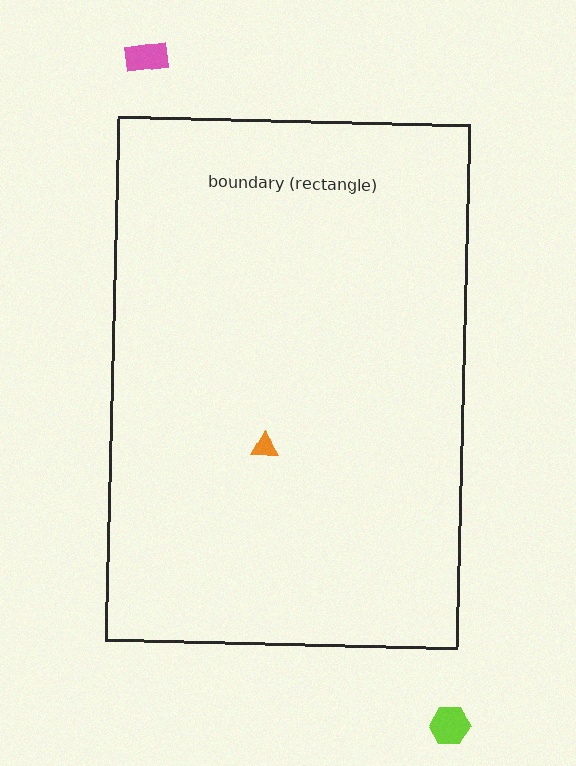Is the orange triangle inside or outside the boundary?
Inside.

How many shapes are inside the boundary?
1 inside, 2 outside.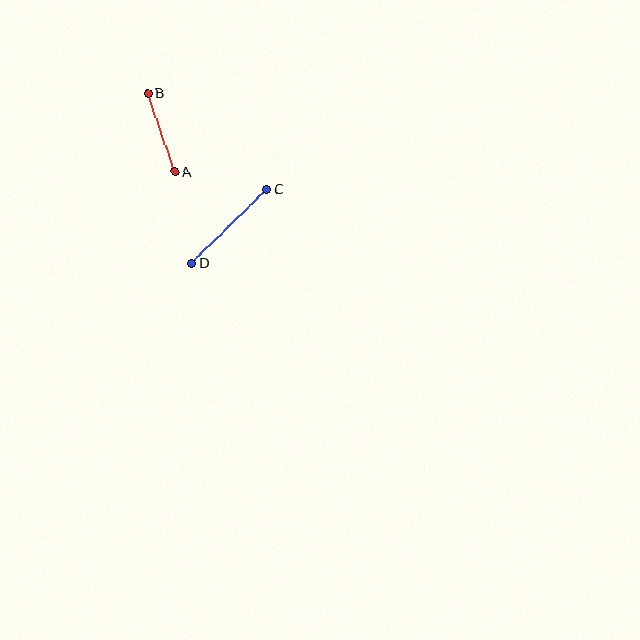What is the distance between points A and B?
The distance is approximately 83 pixels.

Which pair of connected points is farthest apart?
Points C and D are farthest apart.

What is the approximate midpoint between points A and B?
The midpoint is at approximately (161, 133) pixels.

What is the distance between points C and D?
The distance is approximately 105 pixels.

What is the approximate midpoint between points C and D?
The midpoint is at approximately (229, 226) pixels.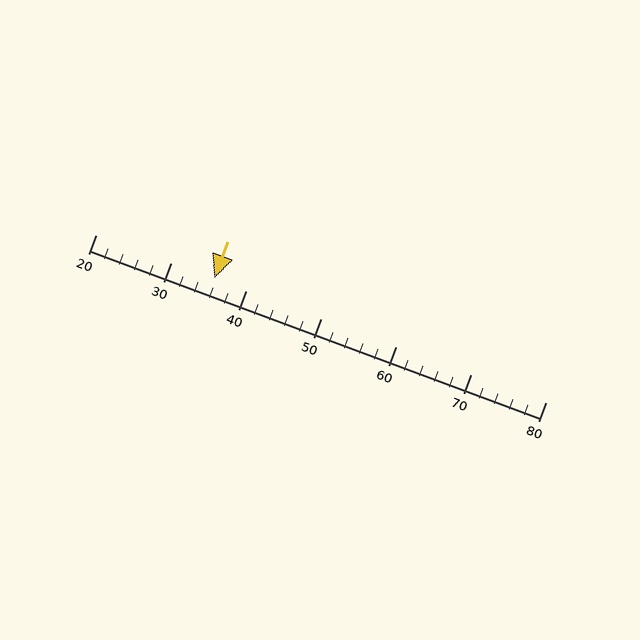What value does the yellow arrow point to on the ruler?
The yellow arrow points to approximately 36.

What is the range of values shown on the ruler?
The ruler shows values from 20 to 80.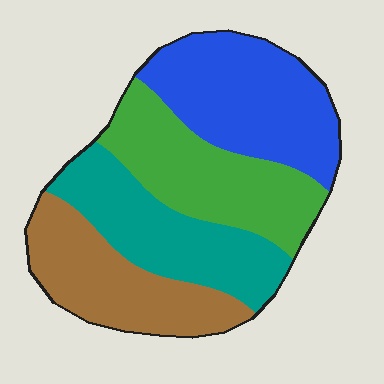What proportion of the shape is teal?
Teal takes up about one quarter (1/4) of the shape.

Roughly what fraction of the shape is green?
Green covers around 25% of the shape.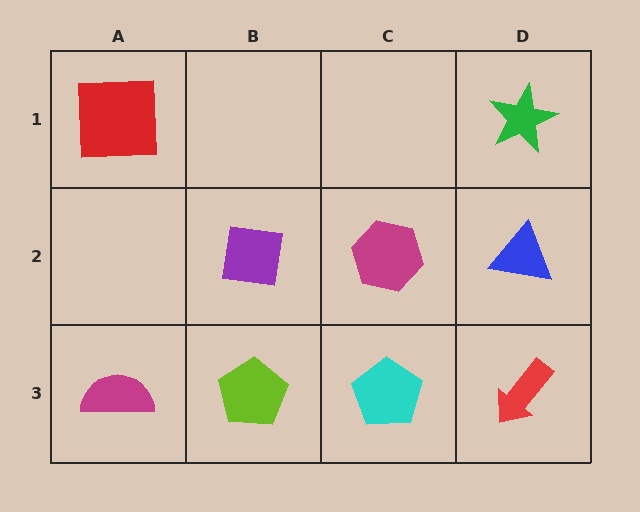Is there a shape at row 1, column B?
No, that cell is empty.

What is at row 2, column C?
A magenta hexagon.